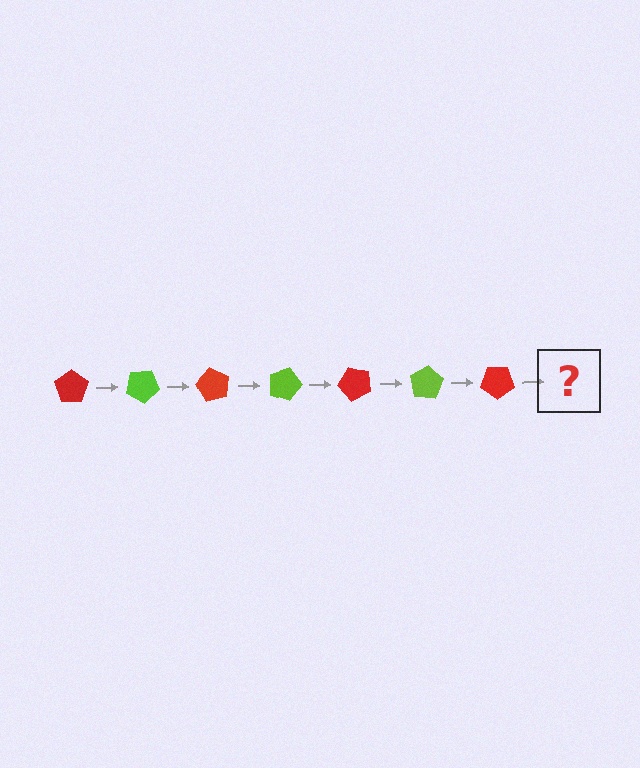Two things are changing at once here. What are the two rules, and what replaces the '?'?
The two rules are that it rotates 30 degrees each step and the color cycles through red and lime. The '?' should be a lime pentagon, rotated 210 degrees from the start.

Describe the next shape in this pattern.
It should be a lime pentagon, rotated 210 degrees from the start.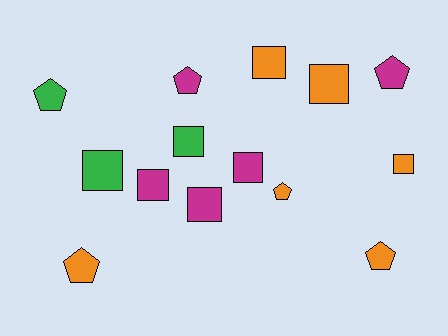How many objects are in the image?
There are 14 objects.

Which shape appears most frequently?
Square, with 8 objects.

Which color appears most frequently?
Orange, with 6 objects.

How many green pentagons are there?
There is 1 green pentagon.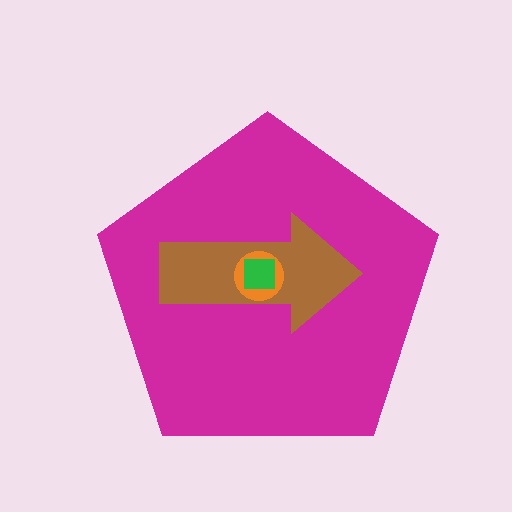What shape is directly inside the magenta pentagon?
The brown arrow.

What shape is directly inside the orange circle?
The green square.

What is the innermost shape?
The green square.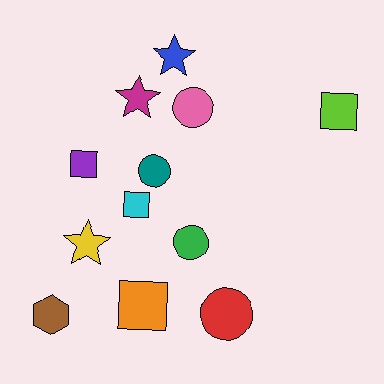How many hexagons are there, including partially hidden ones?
There is 1 hexagon.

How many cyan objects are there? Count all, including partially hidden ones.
There is 1 cyan object.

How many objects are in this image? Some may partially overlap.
There are 12 objects.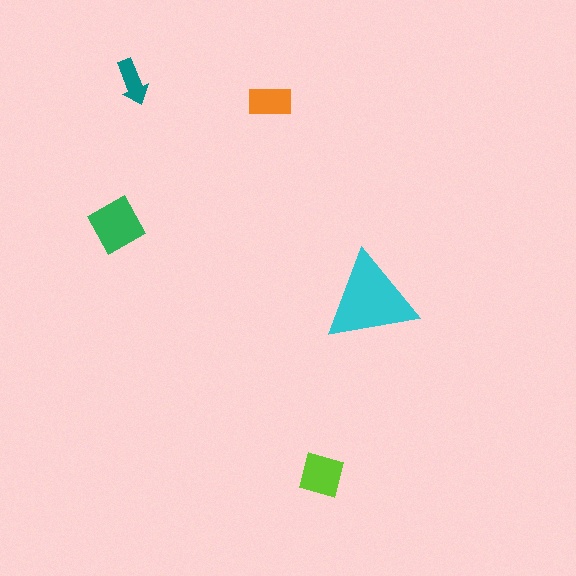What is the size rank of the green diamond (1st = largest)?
2nd.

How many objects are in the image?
There are 5 objects in the image.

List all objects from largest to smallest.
The cyan triangle, the green diamond, the lime square, the orange rectangle, the teal arrow.